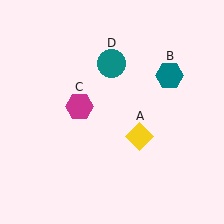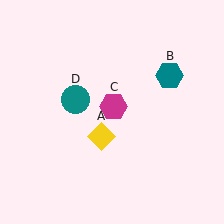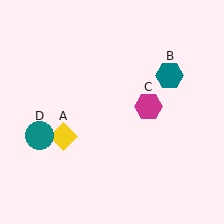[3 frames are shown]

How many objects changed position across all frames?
3 objects changed position: yellow diamond (object A), magenta hexagon (object C), teal circle (object D).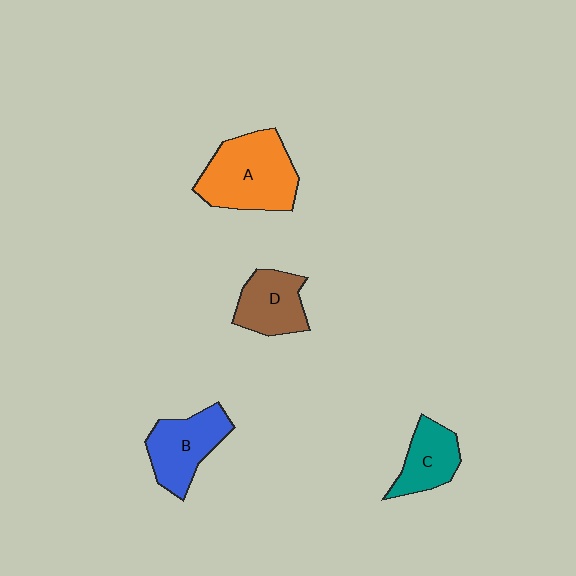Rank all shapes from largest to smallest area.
From largest to smallest: A (orange), B (blue), D (brown), C (teal).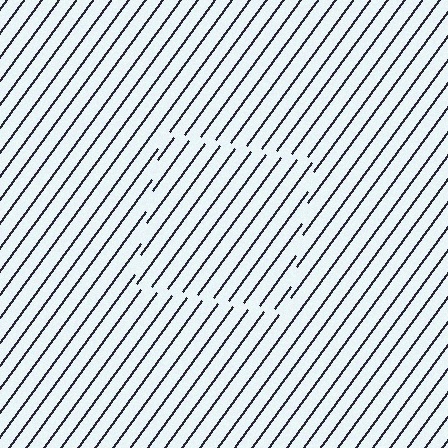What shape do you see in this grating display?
An illusory square. The interior of the shape contains the same grating, shifted by half a period — the contour is defined by the phase discontinuity where line-ends from the inner and outer gratings abut.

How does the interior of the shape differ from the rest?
The interior of the shape contains the same grating, shifted by half a period — the contour is defined by the phase discontinuity where line-ends from the inner and outer gratings abut.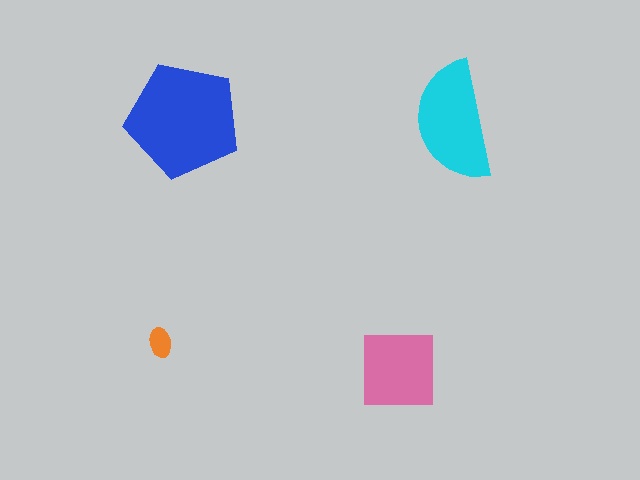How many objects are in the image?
There are 4 objects in the image.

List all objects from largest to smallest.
The blue pentagon, the cyan semicircle, the pink square, the orange ellipse.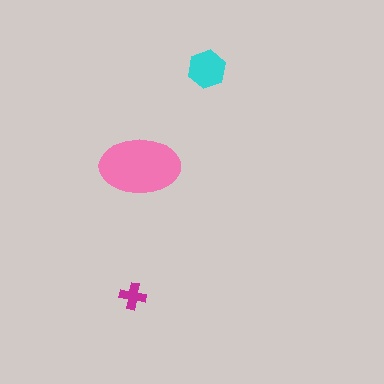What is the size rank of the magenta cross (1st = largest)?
3rd.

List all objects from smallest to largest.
The magenta cross, the cyan hexagon, the pink ellipse.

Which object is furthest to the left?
The magenta cross is leftmost.